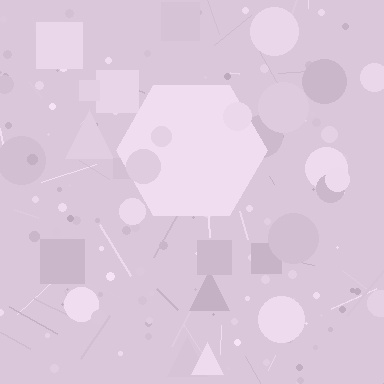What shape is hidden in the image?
A hexagon is hidden in the image.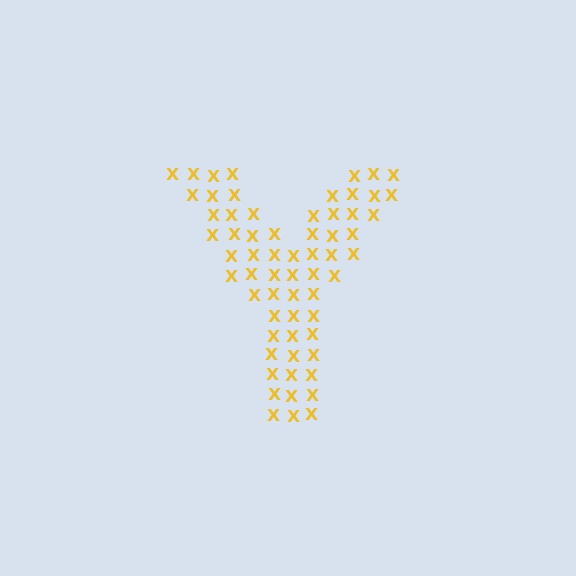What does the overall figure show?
The overall figure shows the letter Y.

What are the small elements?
The small elements are letter X's.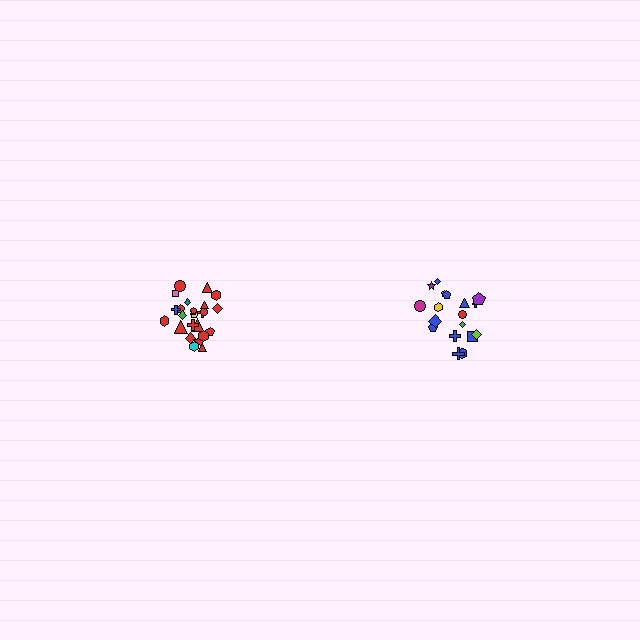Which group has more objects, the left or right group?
The left group.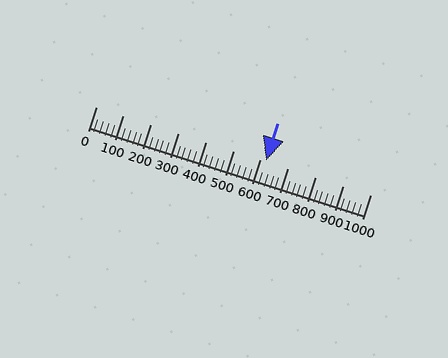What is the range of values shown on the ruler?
The ruler shows values from 0 to 1000.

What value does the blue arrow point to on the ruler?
The blue arrow points to approximately 620.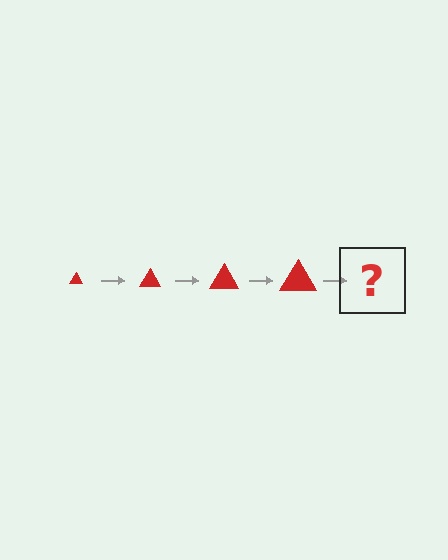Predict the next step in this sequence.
The next step is a red triangle, larger than the previous one.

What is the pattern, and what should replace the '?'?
The pattern is that the triangle gets progressively larger each step. The '?' should be a red triangle, larger than the previous one.